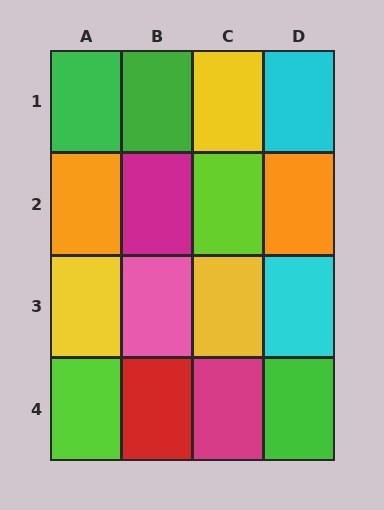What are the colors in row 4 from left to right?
Lime, red, magenta, green.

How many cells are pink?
1 cell is pink.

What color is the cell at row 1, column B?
Green.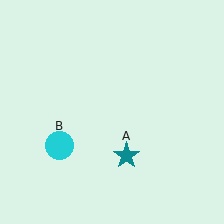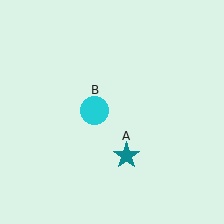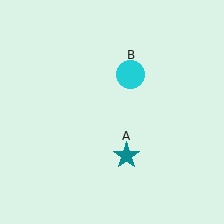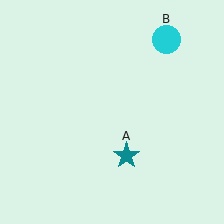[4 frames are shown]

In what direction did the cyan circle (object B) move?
The cyan circle (object B) moved up and to the right.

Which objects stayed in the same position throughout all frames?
Teal star (object A) remained stationary.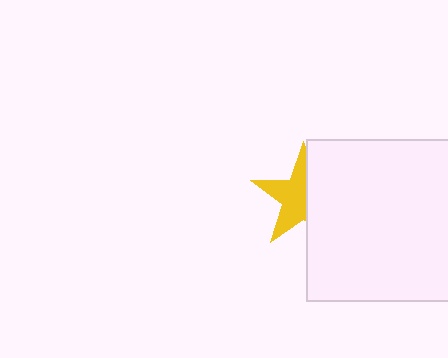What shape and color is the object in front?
The object in front is a white square.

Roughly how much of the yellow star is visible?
About half of it is visible (roughly 54%).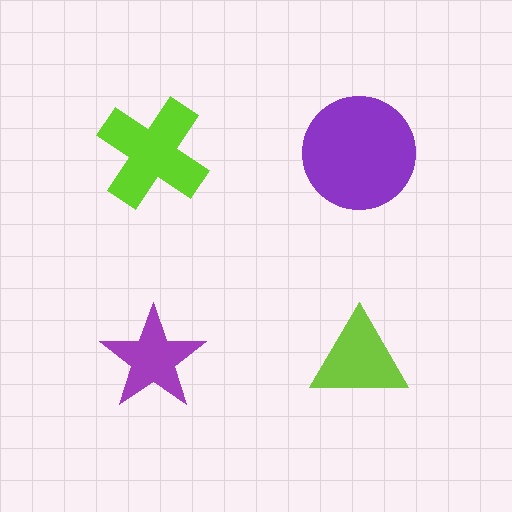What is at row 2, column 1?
A purple star.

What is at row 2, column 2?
A lime triangle.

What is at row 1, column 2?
A purple circle.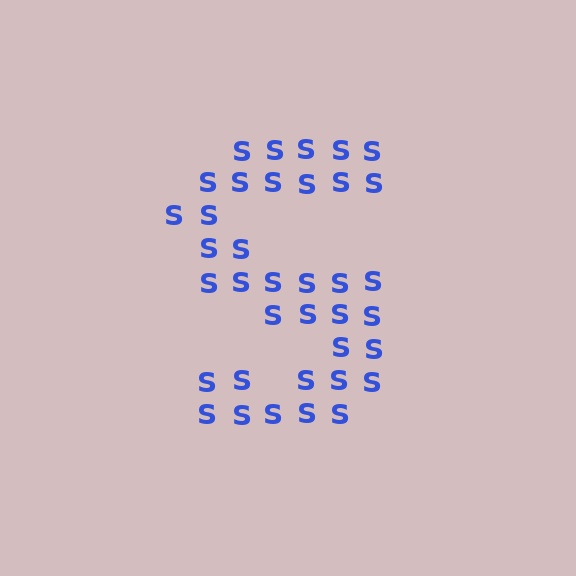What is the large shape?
The large shape is the letter S.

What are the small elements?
The small elements are letter S's.